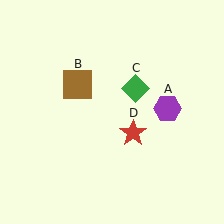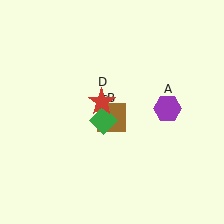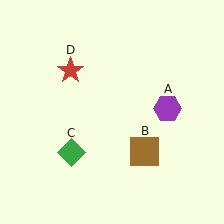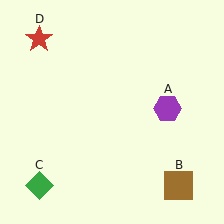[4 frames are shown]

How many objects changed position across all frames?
3 objects changed position: brown square (object B), green diamond (object C), red star (object D).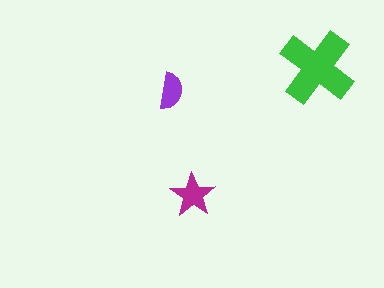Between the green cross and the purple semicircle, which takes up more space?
The green cross.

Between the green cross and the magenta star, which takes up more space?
The green cross.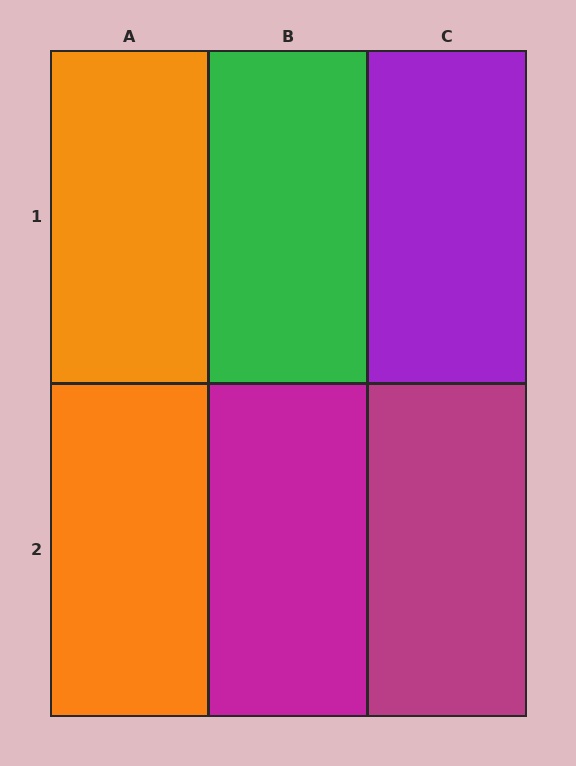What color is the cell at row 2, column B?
Magenta.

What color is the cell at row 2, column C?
Magenta.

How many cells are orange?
2 cells are orange.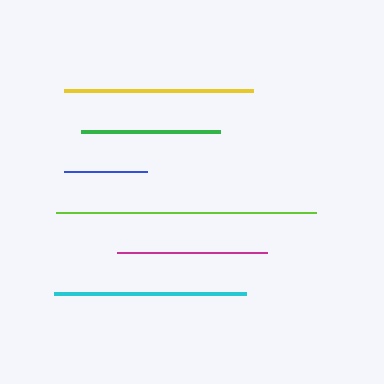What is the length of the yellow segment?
The yellow segment is approximately 190 pixels long.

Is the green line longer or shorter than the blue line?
The green line is longer than the blue line.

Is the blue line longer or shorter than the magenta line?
The magenta line is longer than the blue line.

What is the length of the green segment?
The green segment is approximately 139 pixels long.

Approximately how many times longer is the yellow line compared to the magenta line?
The yellow line is approximately 1.3 times the length of the magenta line.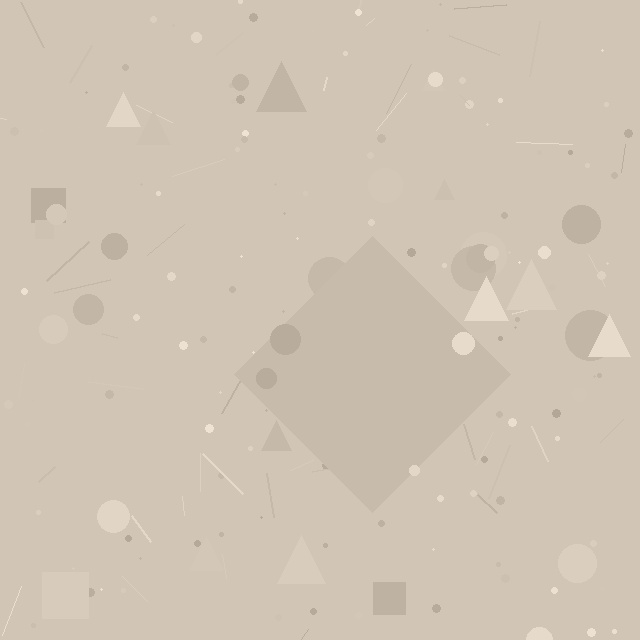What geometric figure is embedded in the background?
A diamond is embedded in the background.